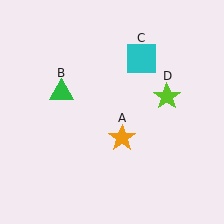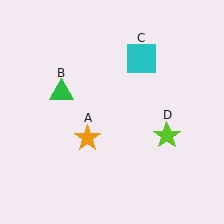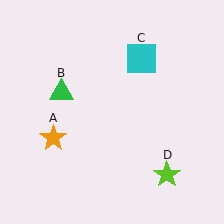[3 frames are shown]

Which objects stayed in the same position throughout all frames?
Green triangle (object B) and cyan square (object C) remained stationary.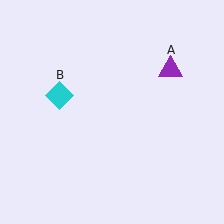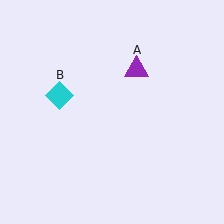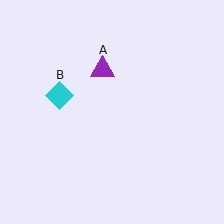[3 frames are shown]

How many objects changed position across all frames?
1 object changed position: purple triangle (object A).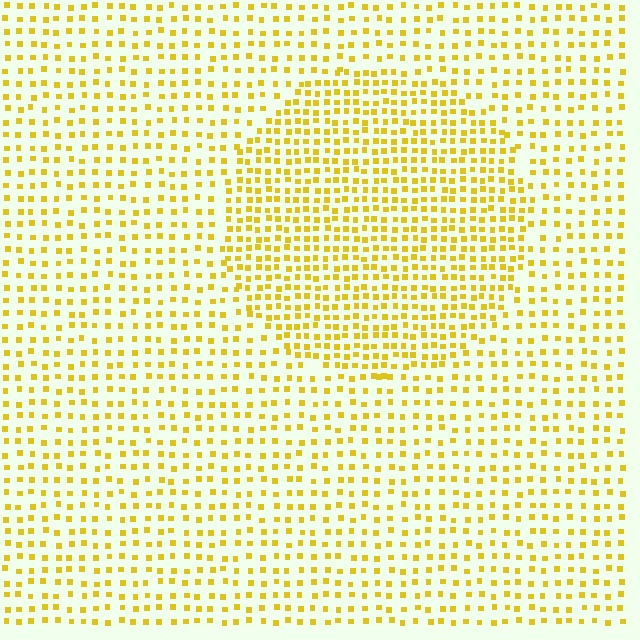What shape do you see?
I see a circle.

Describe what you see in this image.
The image contains small yellow elements arranged at two different densities. A circle-shaped region is visible where the elements are more densely packed than the surrounding area.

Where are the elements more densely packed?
The elements are more densely packed inside the circle boundary.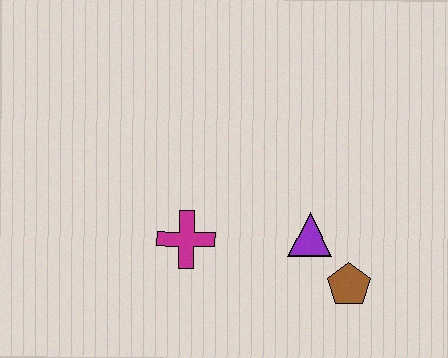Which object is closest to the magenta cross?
The purple triangle is closest to the magenta cross.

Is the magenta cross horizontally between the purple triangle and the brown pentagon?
No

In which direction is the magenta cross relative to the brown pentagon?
The magenta cross is to the left of the brown pentagon.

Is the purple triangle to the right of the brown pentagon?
No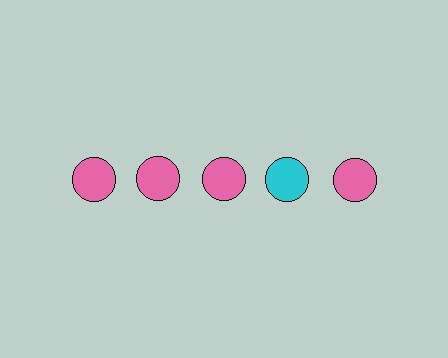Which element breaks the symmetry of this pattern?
The cyan circle in the top row, second from right column breaks the symmetry. All other shapes are pink circles.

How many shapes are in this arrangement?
There are 5 shapes arranged in a grid pattern.